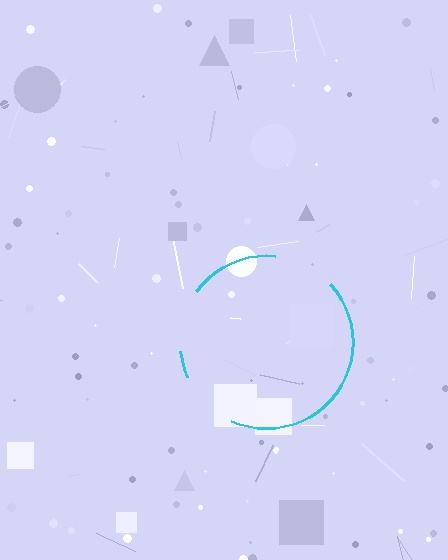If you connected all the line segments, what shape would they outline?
They would outline a circle.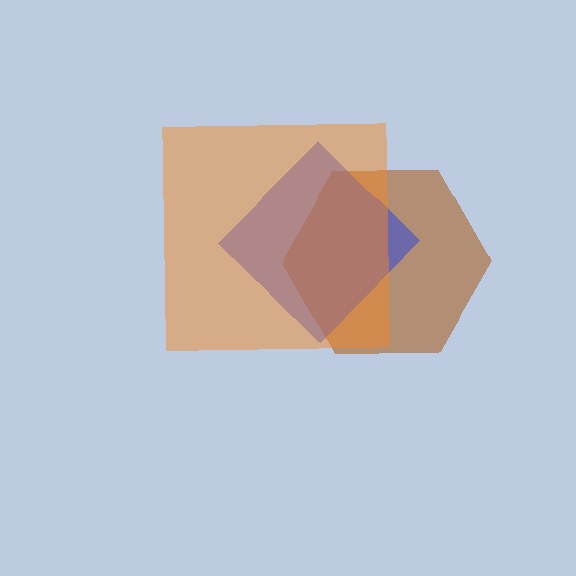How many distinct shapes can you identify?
There are 3 distinct shapes: a brown hexagon, a blue diamond, an orange square.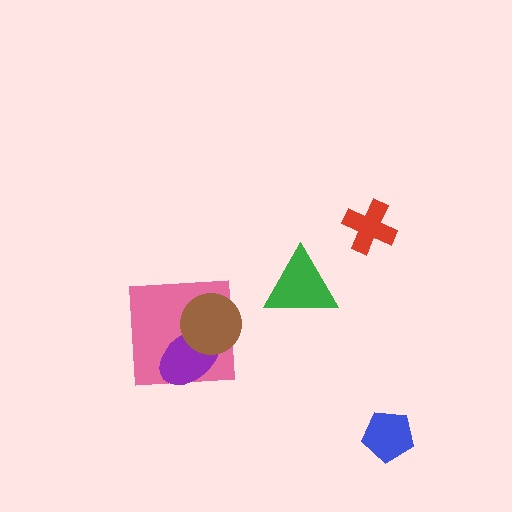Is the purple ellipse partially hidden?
Yes, it is partially covered by another shape.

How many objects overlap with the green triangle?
0 objects overlap with the green triangle.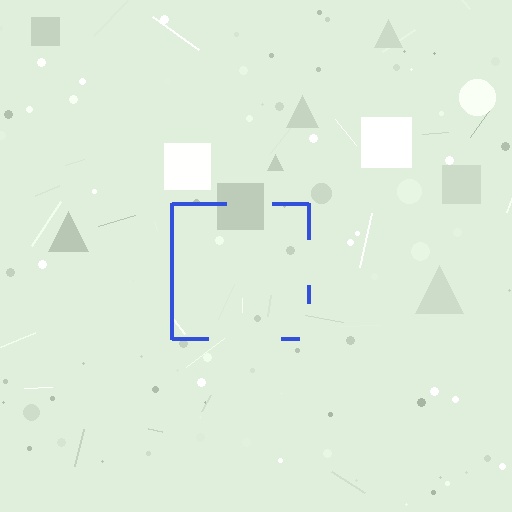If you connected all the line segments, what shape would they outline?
They would outline a square.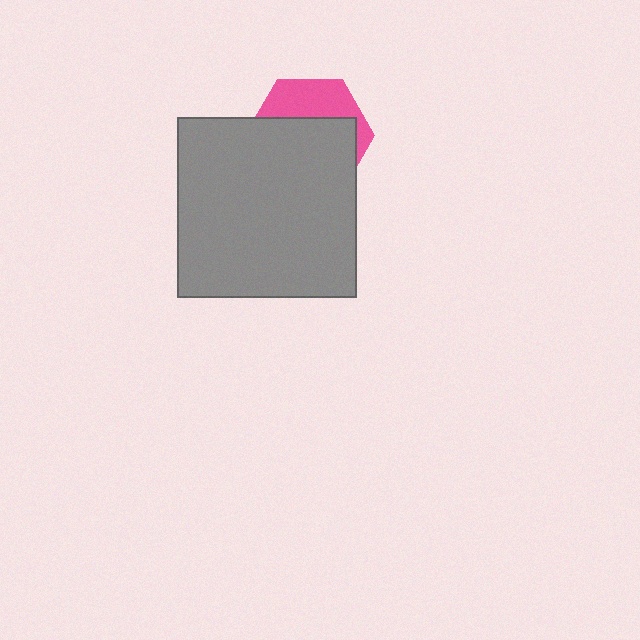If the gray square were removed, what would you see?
You would see the complete pink hexagon.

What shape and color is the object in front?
The object in front is a gray square.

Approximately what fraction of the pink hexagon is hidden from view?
Roughly 65% of the pink hexagon is hidden behind the gray square.